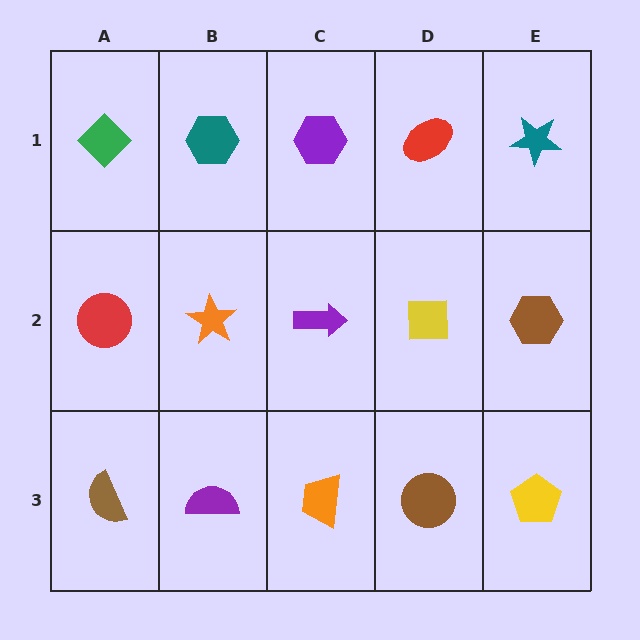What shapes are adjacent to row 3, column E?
A brown hexagon (row 2, column E), a brown circle (row 3, column D).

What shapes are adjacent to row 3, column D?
A yellow square (row 2, column D), an orange trapezoid (row 3, column C), a yellow pentagon (row 3, column E).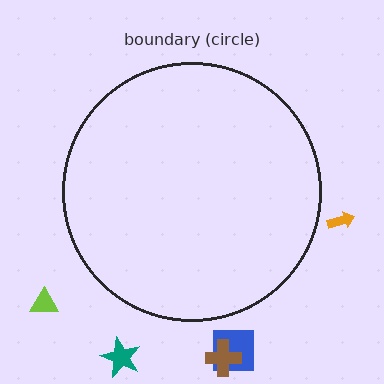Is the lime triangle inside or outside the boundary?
Outside.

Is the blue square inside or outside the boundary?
Outside.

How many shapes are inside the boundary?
0 inside, 5 outside.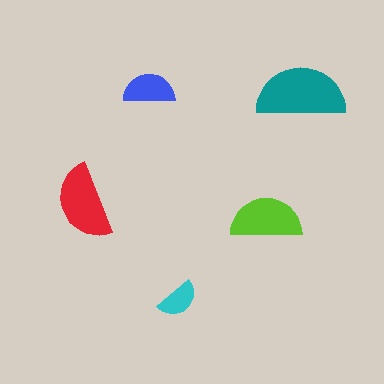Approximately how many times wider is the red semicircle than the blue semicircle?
About 1.5 times wider.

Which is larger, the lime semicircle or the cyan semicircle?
The lime one.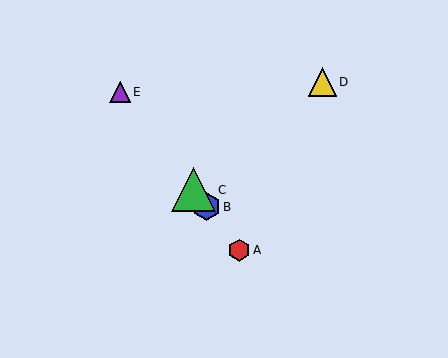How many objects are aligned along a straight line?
4 objects (A, B, C, E) are aligned along a straight line.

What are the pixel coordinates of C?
Object C is at (194, 190).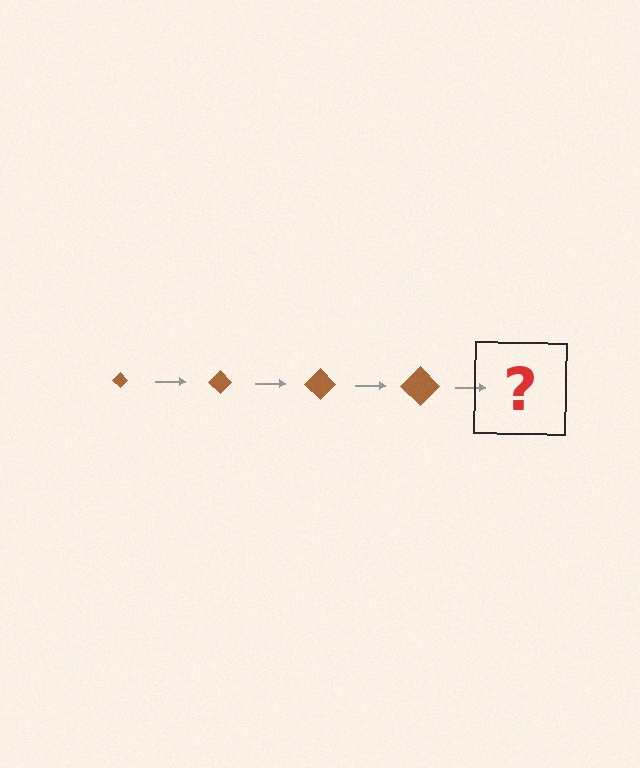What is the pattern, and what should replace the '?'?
The pattern is that the diamond gets progressively larger each step. The '?' should be a brown diamond, larger than the previous one.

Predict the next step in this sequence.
The next step is a brown diamond, larger than the previous one.